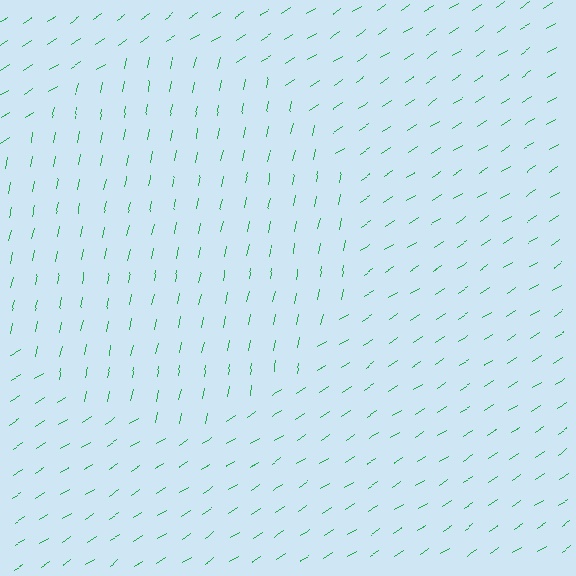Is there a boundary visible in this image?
Yes, there is a texture boundary formed by a change in line orientation.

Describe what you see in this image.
The image is filled with small green line segments. A circle region in the image has lines oriented differently from the surrounding lines, creating a visible texture boundary.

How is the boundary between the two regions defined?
The boundary is defined purely by a change in line orientation (approximately 45 degrees difference). All lines are the same color and thickness.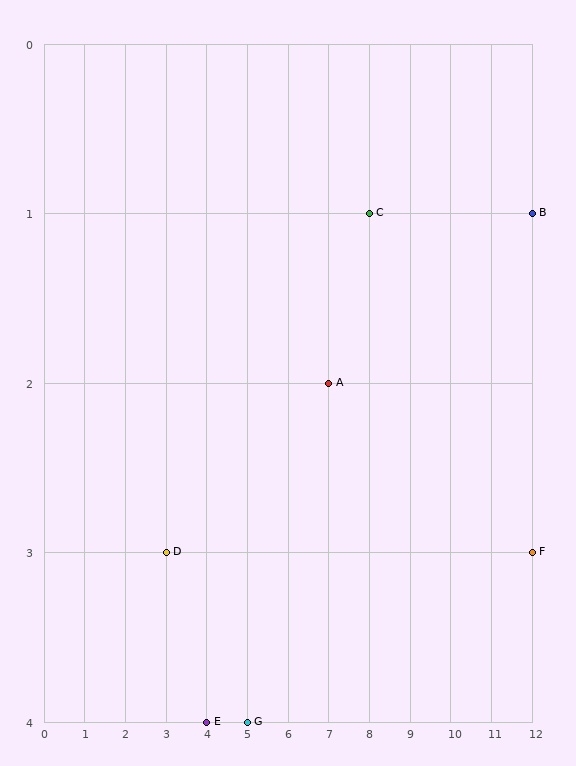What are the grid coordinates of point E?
Point E is at grid coordinates (4, 4).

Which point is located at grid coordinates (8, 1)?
Point C is at (8, 1).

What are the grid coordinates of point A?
Point A is at grid coordinates (7, 2).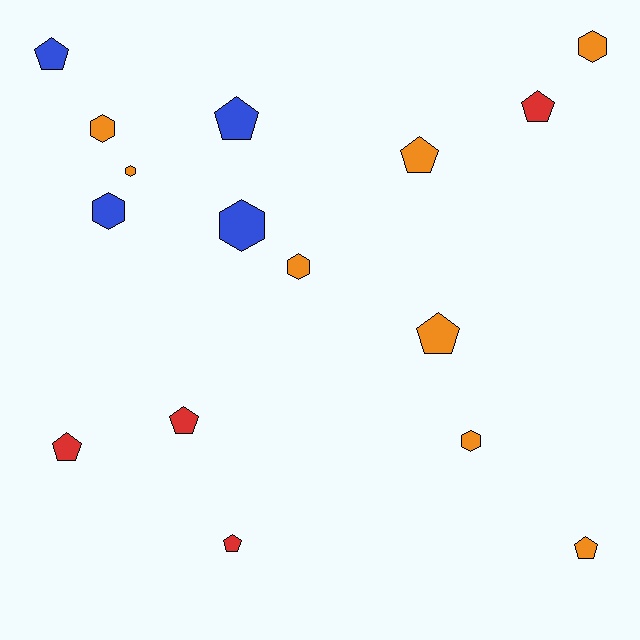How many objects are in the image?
There are 16 objects.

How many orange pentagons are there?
There are 3 orange pentagons.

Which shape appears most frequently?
Pentagon, with 9 objects.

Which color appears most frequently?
Orange, with 8 objects.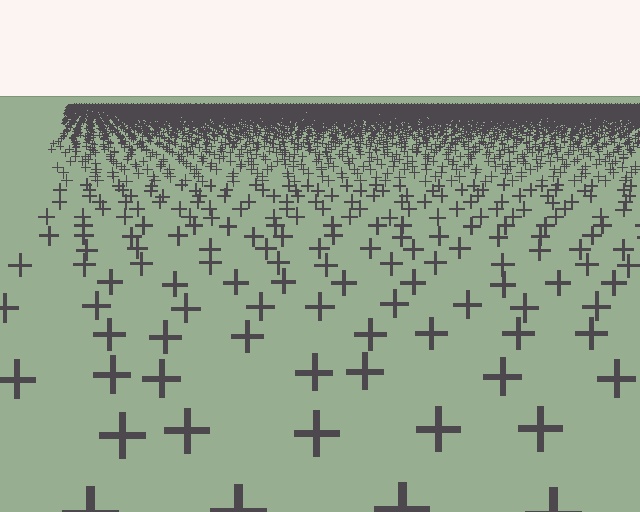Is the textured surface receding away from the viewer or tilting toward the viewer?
The surface is receding away from the viewer. Texture elements get smaller and denser toward the top.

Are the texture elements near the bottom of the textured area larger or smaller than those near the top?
Larger. Near the bottom, elements are closer to the viewer and appear at a bigger on-screen size.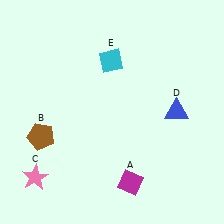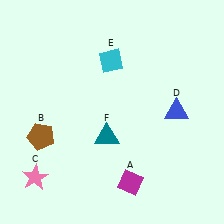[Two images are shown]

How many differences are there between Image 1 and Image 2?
There is 1 difference between the two images.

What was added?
A teal triangle (F) was added in Image 2.